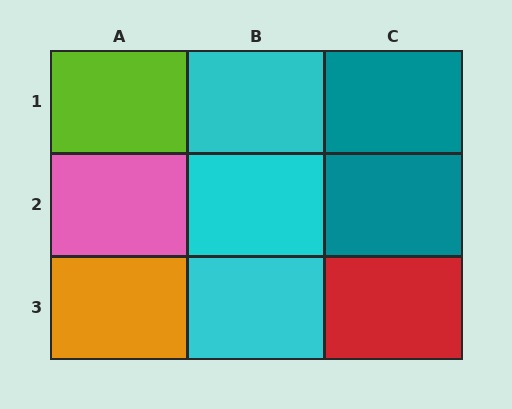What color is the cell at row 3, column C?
Red.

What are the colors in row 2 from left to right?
Pink, cyan, teal.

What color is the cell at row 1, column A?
Lime.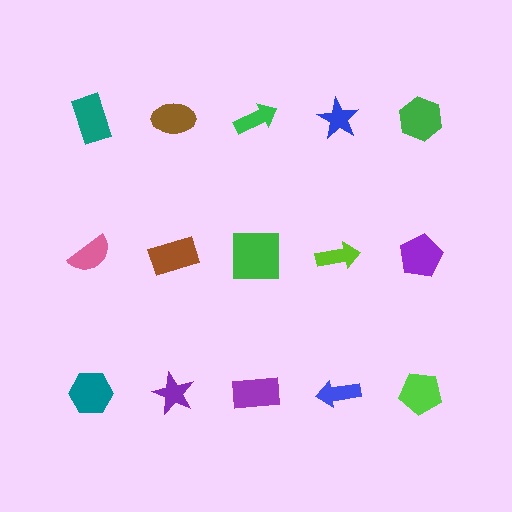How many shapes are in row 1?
5 shapes.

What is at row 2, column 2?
A brown rectangle.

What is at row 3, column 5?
A lime pentagon.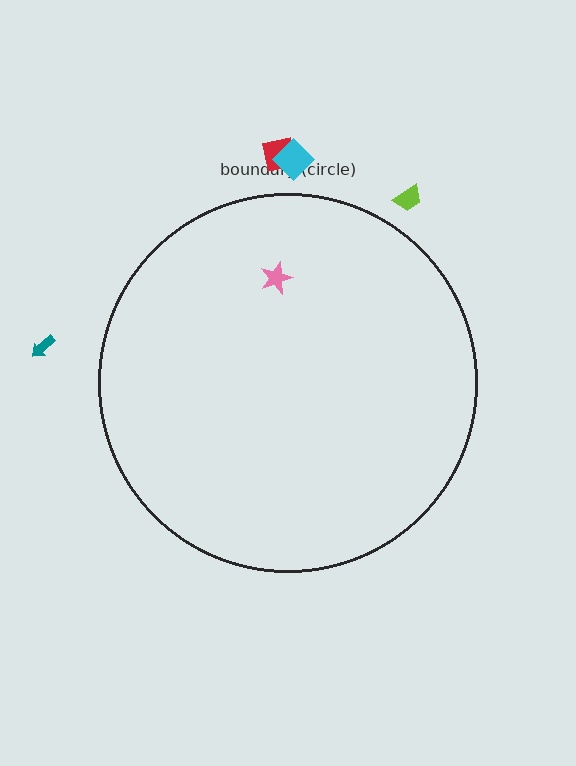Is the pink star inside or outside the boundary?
Inside.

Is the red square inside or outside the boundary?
Outside.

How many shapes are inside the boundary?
1 inside, 4 outside.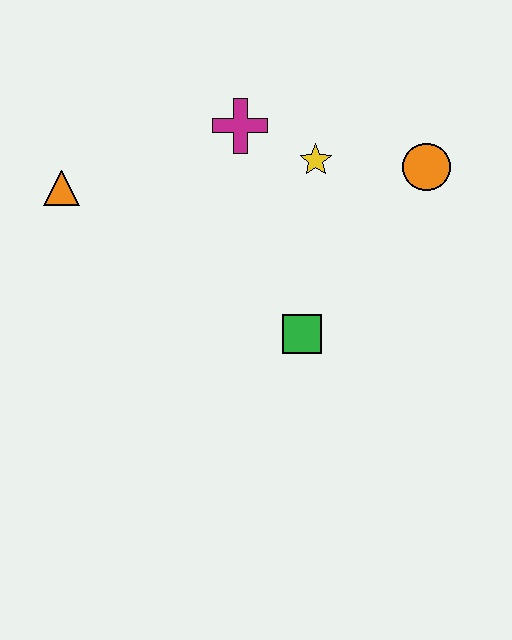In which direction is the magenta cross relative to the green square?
The magenta cross is above the green square.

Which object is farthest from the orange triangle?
The orange circle is farthest from the orange triangle.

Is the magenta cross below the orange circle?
No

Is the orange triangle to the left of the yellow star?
Yes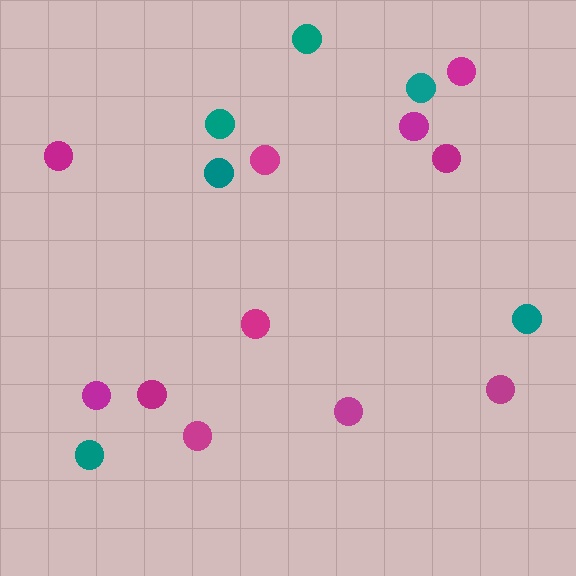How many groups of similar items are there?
There are 2 groups: one group of magenta circles (11) and one group of teal circles (6).